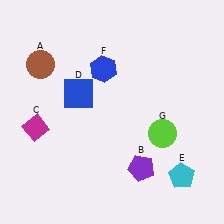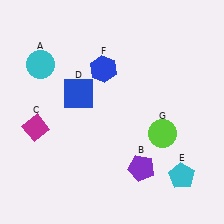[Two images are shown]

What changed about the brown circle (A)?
In Image 1, A is brown. In Image 2, it changed to cyan.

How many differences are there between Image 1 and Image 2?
There is 1 difference between the two images.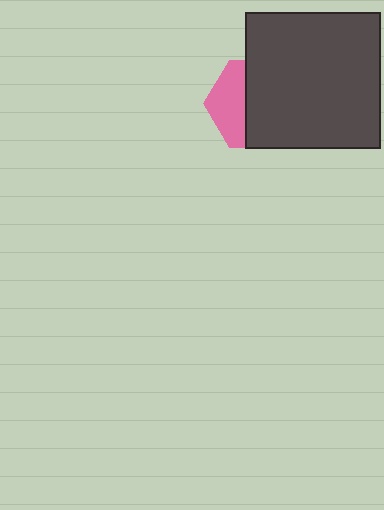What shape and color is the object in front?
The object in front is a dark gray square.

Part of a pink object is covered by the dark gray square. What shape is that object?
It is a hexagon.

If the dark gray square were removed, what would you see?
You would see the complete pink hexagon.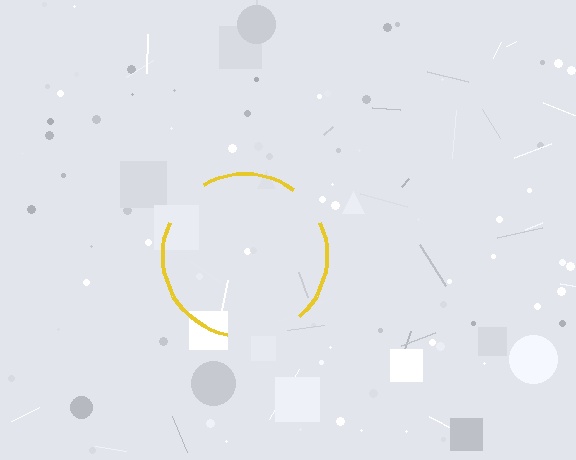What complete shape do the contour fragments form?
The contour fragments form a circle.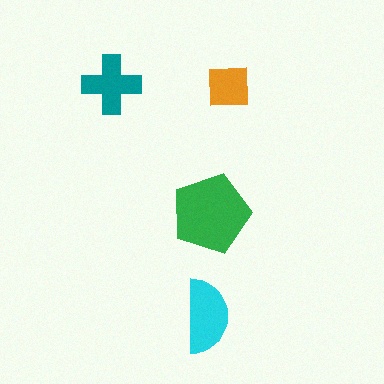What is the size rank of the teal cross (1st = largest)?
3rd.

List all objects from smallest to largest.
The orange square, the teal cross, the cyan semicircle, the green pentagon.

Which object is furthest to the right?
The orange square is rightmost.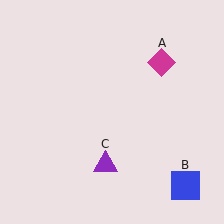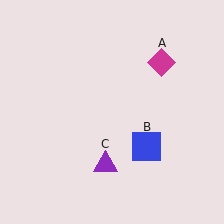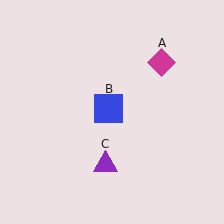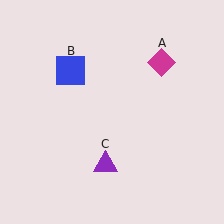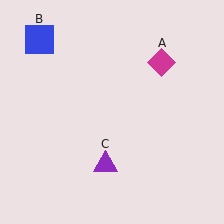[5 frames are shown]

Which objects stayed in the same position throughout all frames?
Magenta diamond (object A) and purple triangle (object C) remained stationary.